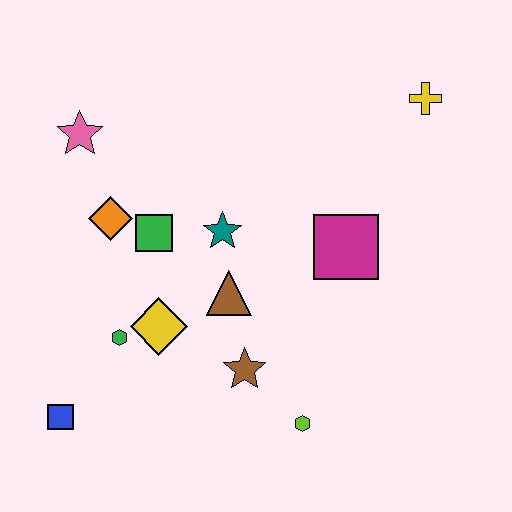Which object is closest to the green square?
The orange diamond is closest to the green square.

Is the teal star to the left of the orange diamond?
No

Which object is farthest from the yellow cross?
The blue square is farthest from the yellow cross.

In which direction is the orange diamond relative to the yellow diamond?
The orange diamond is above the yellow diamond.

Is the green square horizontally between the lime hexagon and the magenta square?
No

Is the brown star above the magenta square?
No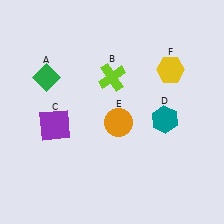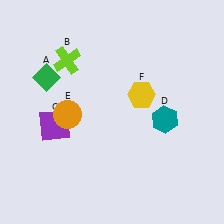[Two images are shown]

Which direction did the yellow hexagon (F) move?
The yellow hexagon (F) moved left.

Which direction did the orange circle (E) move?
The orange circle (E) moved left.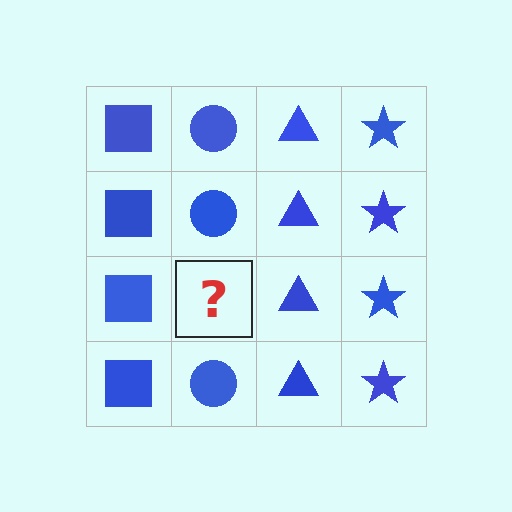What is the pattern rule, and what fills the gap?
The rule is that each column has a consistent shape. The gap should be filled with a blue circle.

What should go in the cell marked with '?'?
The missing cell should contain a blue circle.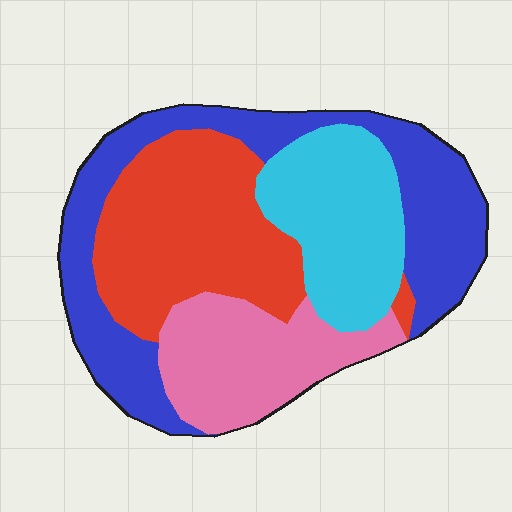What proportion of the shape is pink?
Pink covers about 20% of the shape.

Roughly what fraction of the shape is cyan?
Cyan takes up about one fifth (1/5) of the shape.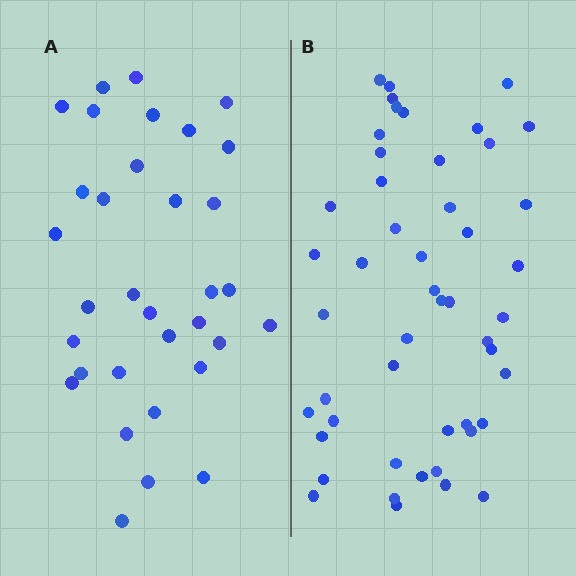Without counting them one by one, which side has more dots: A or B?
Region B (the right region) has more dots.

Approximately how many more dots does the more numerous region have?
Region B has approximately 15 more dots than region A.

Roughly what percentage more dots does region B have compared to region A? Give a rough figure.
About 50% more.